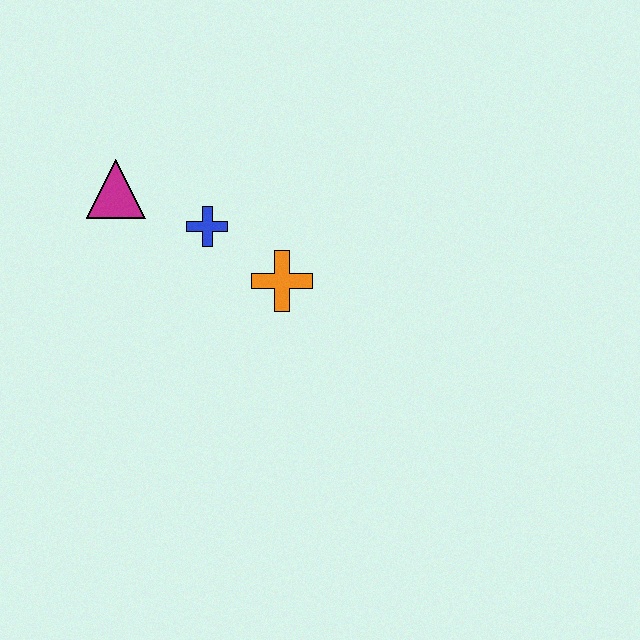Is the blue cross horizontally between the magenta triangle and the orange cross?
Yes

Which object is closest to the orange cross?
The blue cross is closest to the orange cross.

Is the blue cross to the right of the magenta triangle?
Yes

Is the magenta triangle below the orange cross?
No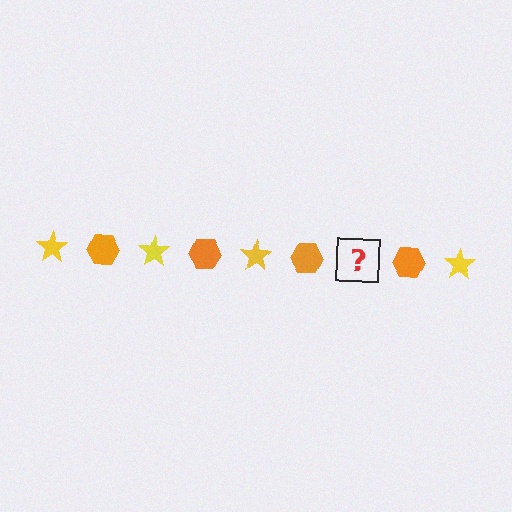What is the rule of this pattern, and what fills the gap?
The rule is that the pattern alternates between yellow star and orange hexagon. The gap should be filled with a yellow star.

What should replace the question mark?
The question mark should be replaced with a yellow star.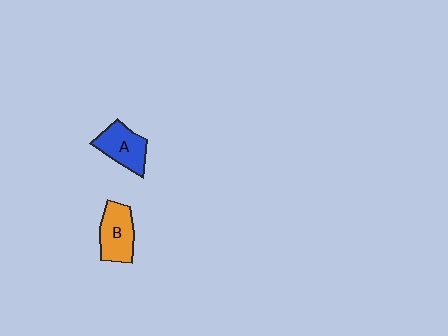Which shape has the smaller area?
Shape A (blue).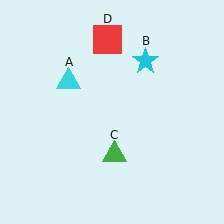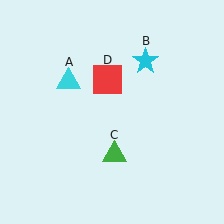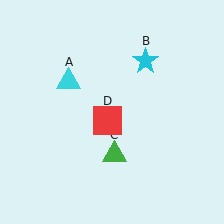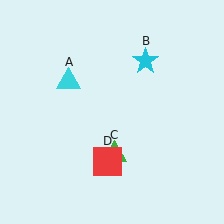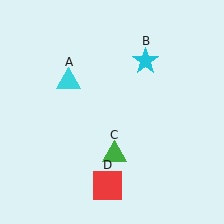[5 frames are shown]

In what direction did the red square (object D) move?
The red square (object D) moved down.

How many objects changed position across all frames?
1 object changed position: red square (object D).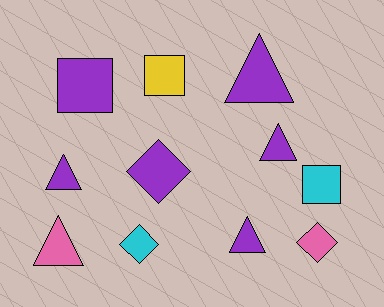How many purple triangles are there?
There are 4 purple triangles.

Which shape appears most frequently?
Triangle, with 5 objects.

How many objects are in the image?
There are 11 objects.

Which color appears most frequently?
Purple, with 6 objects.